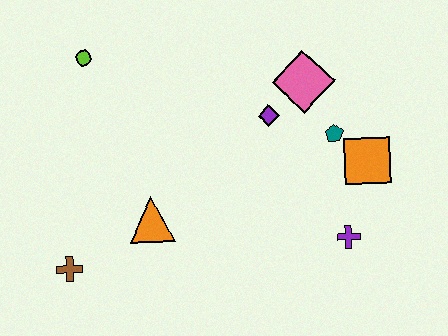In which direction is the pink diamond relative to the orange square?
The pink diamond is above the orange square.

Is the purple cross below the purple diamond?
Yes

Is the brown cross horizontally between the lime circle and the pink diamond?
No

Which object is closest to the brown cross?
The orange triangle is closest to the brown cross.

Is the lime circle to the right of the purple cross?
No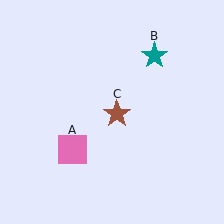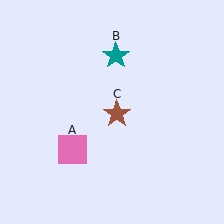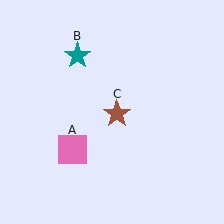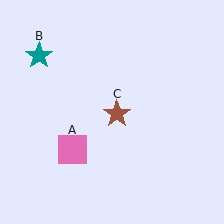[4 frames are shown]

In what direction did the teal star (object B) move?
The teal star (object B) moved left.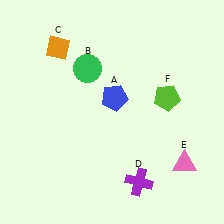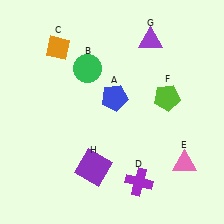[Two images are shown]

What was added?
A purple triangle (G), a purple square (H) were added in Image 2.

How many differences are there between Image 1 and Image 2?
There are 2 differences between the two images.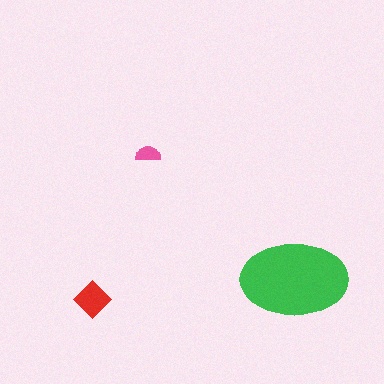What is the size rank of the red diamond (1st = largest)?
2nd.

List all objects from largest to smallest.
The green ellipse, the red diamond, the pink semicircle.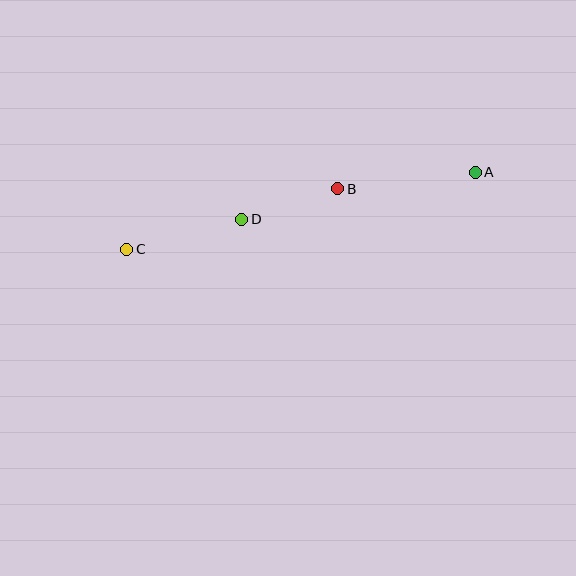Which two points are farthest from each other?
Points A and C are farthest from each other.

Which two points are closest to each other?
Points B and D are closest to each other.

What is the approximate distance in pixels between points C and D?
The distance between C and D is approximately 119 pixels.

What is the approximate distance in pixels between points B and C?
The distance between B and C is approximately 219 pixels.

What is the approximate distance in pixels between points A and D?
The distance between A and D is approximately 239 pixels.